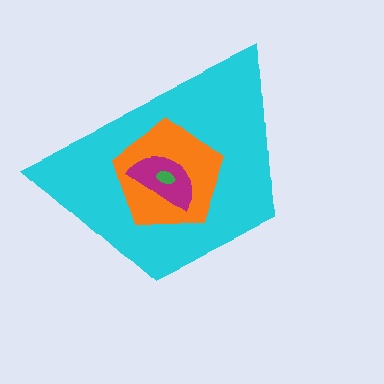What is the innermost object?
The green ellipse.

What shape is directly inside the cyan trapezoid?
The orange pentagon.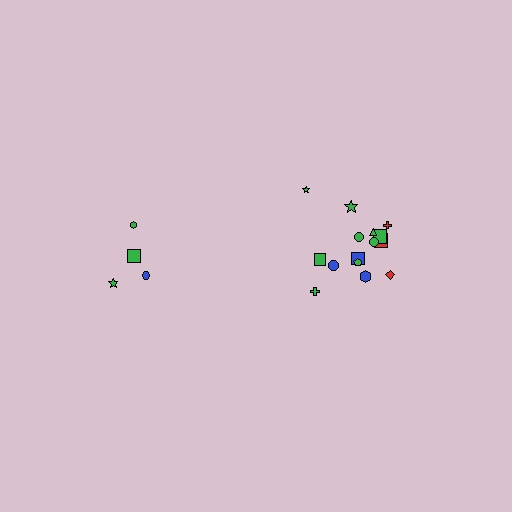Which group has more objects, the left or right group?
The right group.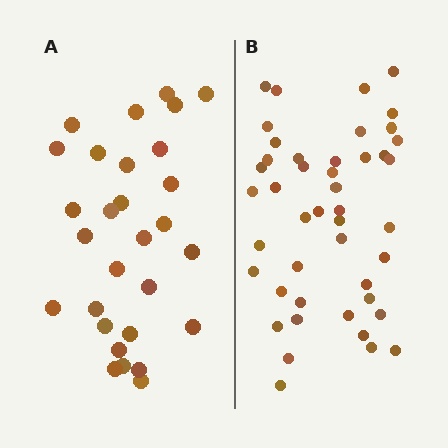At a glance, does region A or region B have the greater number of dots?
Region B (the right region) has more dots.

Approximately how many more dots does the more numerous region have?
Region B has approximately 15 more dots than region A.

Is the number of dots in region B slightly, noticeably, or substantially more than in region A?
Region B has substantially more. The ratio is roughly 1.6 to 1.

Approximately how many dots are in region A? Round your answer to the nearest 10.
About 30 dots. (The exact count is 29, which rounds to 30.)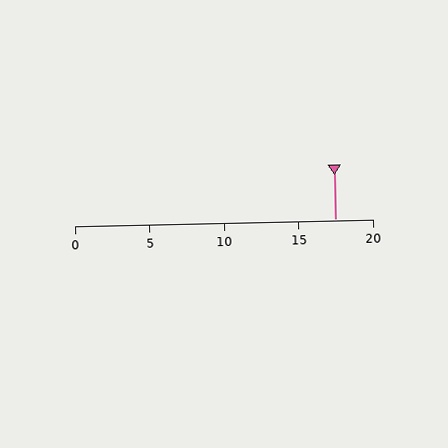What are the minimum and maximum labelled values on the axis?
The axis runs from 0 to 20.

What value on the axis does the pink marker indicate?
The marker indicates approximately 17.5.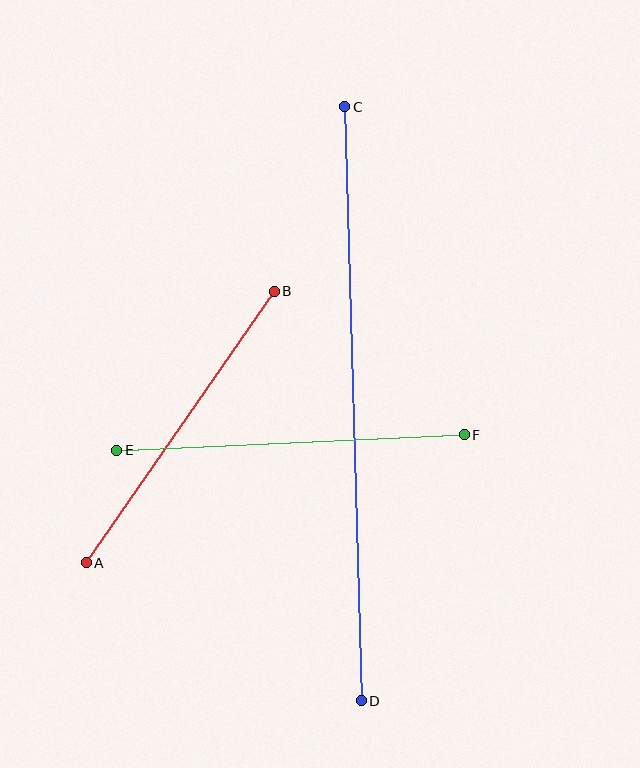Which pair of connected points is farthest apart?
Points C and D are farthest apart.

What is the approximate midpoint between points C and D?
The midpoint is at approximately (353, 404) pixels.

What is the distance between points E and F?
The distance is approximately 348 pixels.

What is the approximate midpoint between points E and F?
The midpoint is at approximately (290, 443) pixels.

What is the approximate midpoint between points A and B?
The midpoint is at approximately (180, 427) pixels.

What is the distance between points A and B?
The distance is approximately 330 pixels.